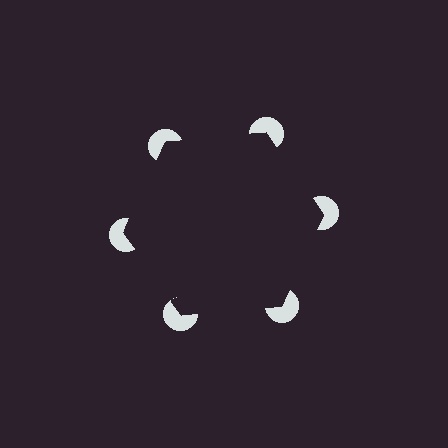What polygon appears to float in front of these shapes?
An illusory hexagon — its edges are inferred from the aligned wedge cuts in the pac-man discs, not physically drawn.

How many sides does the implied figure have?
6 sides.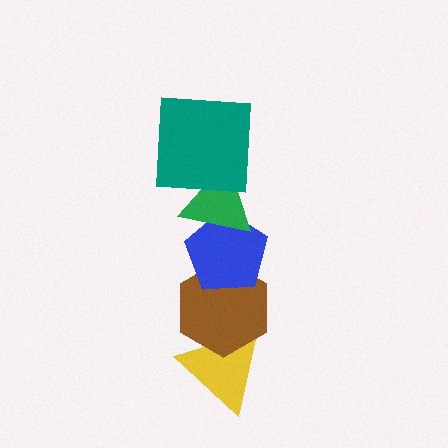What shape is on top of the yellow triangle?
The brown hexagon is on top of the yellow triangle.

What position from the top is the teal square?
The teal square is 1st from the top.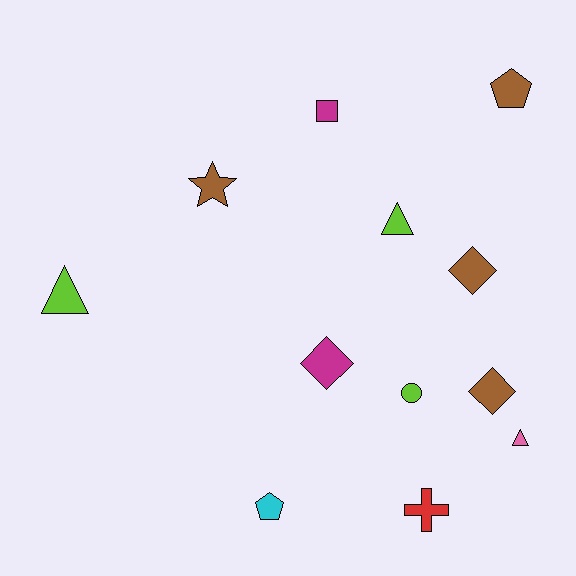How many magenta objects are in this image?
There are 2 magenta objects.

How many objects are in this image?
There are 12 objects.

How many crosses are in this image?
There is 1 cross.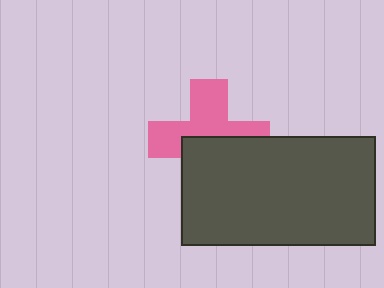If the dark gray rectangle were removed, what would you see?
You would see the complete pink cross.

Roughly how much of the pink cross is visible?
About half of it is visible (roughly 53%).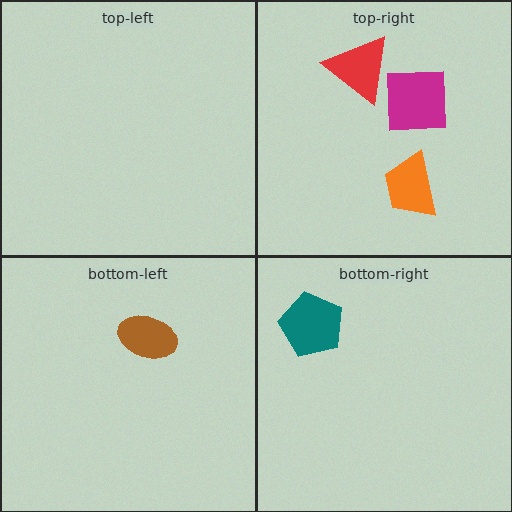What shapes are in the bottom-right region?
The teal pentagon.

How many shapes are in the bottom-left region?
1.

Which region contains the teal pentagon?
The bottom-right region.